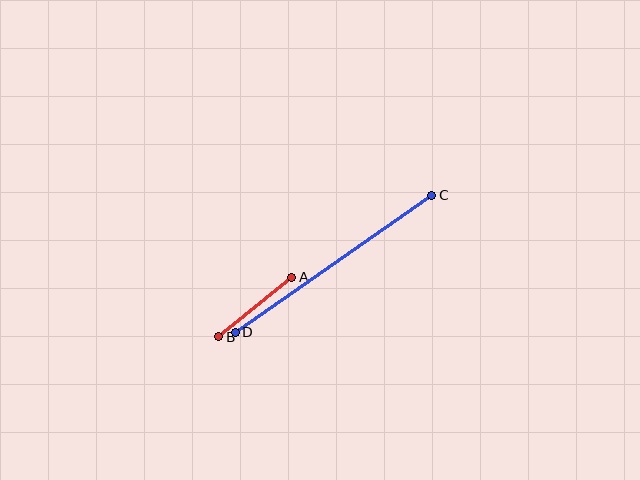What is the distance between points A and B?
The distance is approximately 94 pixels.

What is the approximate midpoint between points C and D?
The midpoint is at approximately (333, 264) pixels.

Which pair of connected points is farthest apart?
Points C and D are farthest apart.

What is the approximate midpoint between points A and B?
The midpoint is at approximately (255, 307) pixels.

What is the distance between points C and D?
The distance is approximately 240 pixels.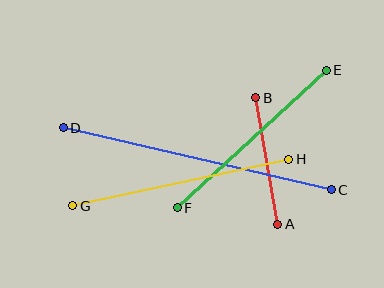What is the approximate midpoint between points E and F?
The midpoint is at approximately (252, 139) pixels.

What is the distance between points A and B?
The distance is approximately 129 pixels.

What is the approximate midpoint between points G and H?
The midpoint is at approximately (181, 183) pixels.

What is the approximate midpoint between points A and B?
The midpoint is at approximately (267, 161) pixels.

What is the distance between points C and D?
The distance is approximately 275 pixels.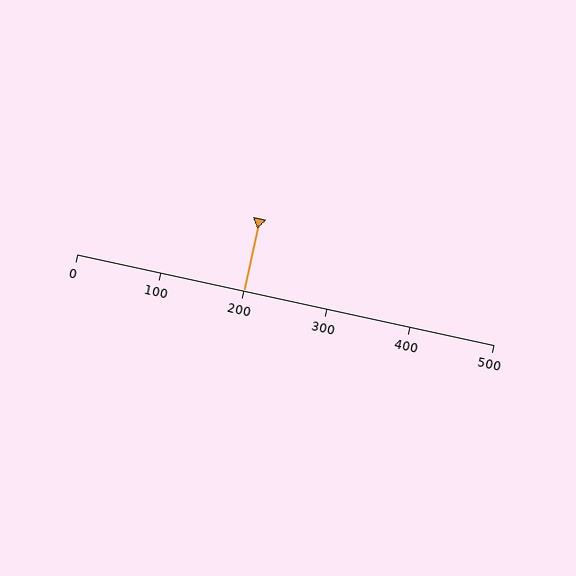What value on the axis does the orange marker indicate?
The marker indicates approximately 200.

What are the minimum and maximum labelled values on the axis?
The axis runs from 0 to 500.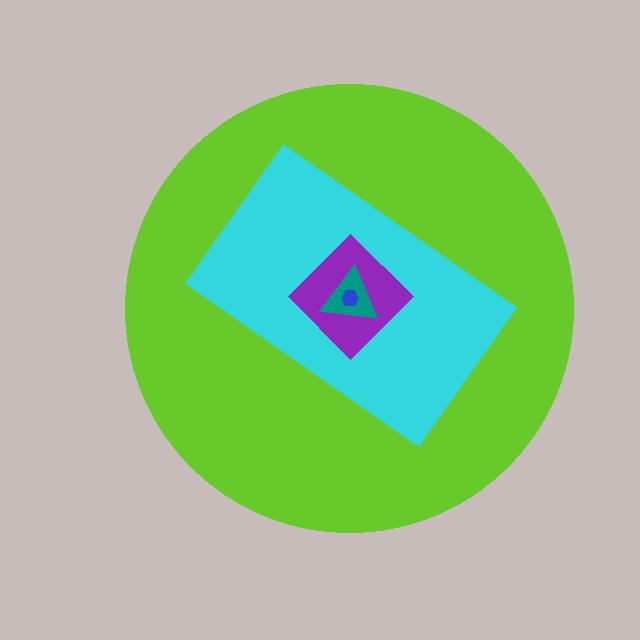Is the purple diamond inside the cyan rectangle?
Yes.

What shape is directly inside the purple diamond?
The teal triangle.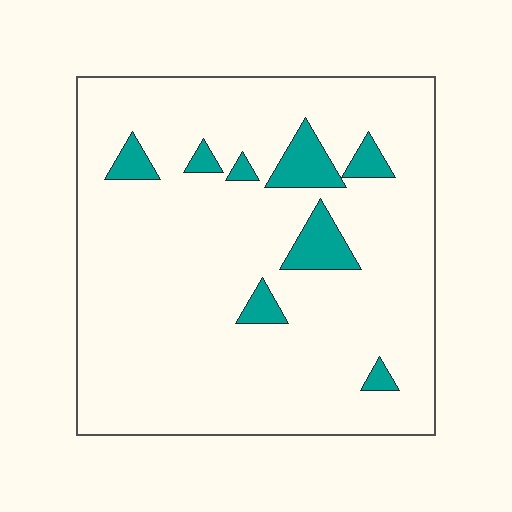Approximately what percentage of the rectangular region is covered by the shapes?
Approximately 10%.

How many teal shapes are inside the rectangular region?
8.